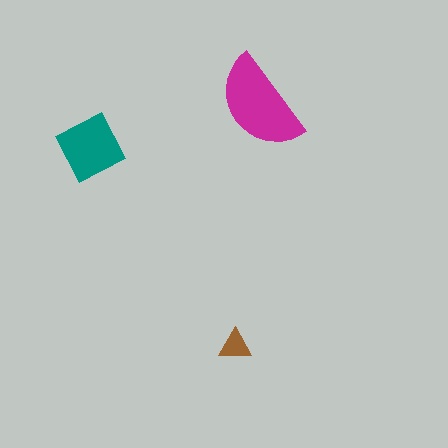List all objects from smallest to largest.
The brown triangle, the teal square, the magenta semicircle.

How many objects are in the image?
There are 3 objects in the image.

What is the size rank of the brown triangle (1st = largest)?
3rd.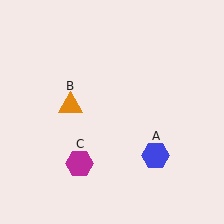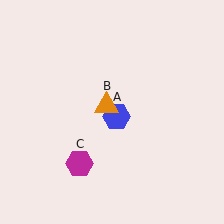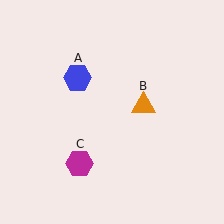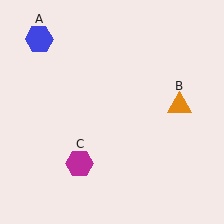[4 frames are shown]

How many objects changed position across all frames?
2 objects changed position: blue hexagon (object A), orange triangle (object B).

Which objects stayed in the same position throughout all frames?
Magenta hexagon (object C) remained stationary.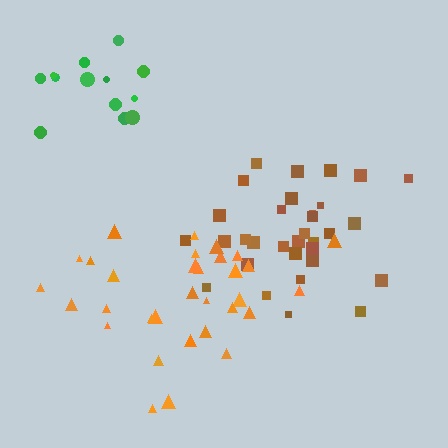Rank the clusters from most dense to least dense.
brown, green, orange.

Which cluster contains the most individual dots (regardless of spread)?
Brown (32).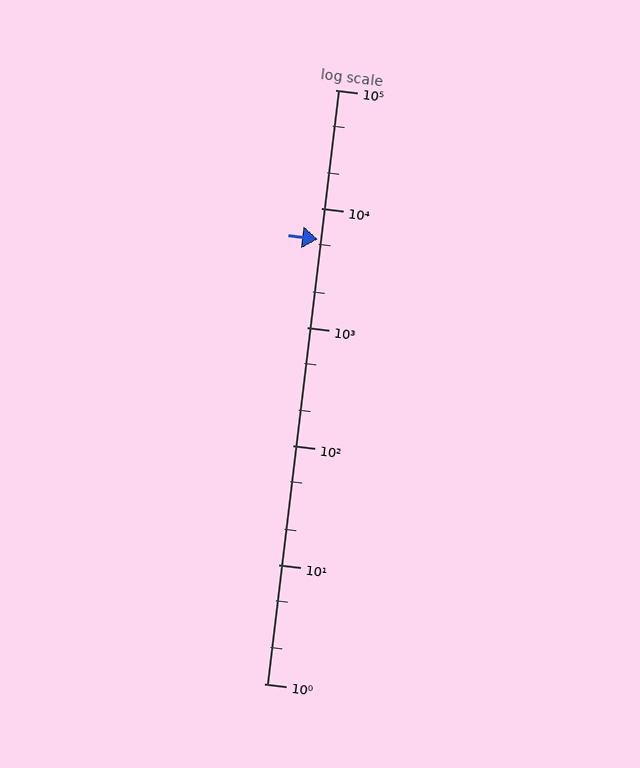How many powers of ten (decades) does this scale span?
The scale spans 5 decades, from 1 to 100000.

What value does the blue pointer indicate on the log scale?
The pointer indicates approximately 5500.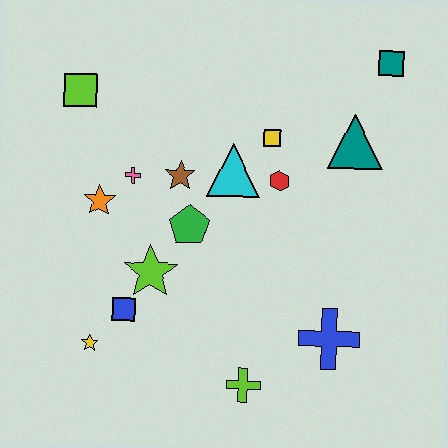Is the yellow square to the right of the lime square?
Yes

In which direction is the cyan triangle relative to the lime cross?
The cyan triangle is above the lime cross.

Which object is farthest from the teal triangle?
The yellow star is farthest from the teal triangle.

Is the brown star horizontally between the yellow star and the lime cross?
Yes